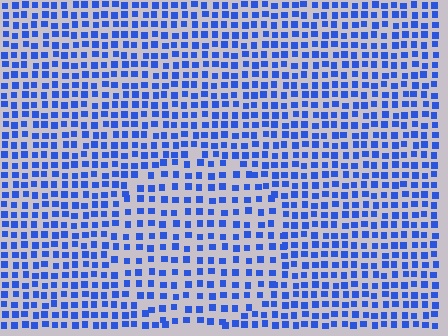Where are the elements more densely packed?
The elements are more densely packed outside the circle boundary.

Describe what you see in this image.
The image contains small blue elements arranged at two different densities. A circle-shaped region is visible where the elements are less densely packed than the surrounding area.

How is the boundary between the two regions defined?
The boundary is defined by a change in element density (approximately 1.5x ratio). All elements are the same color, size, and shape.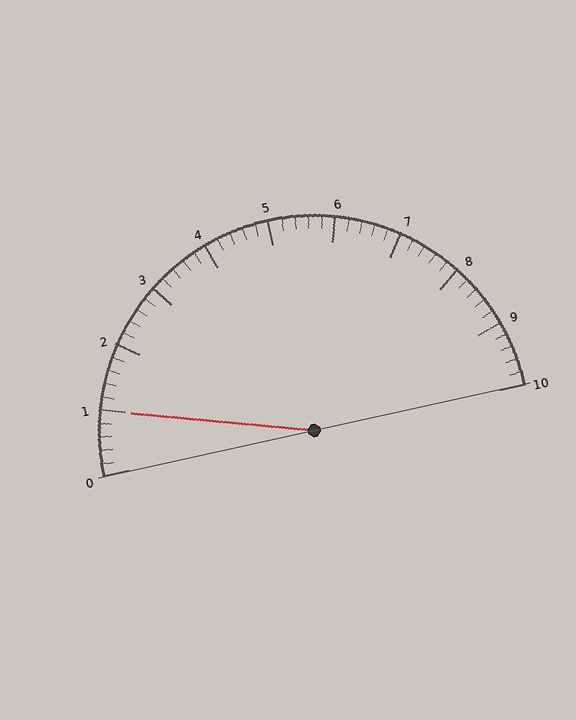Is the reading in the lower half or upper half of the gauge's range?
The reading is in the lower half of the range (0 to 10).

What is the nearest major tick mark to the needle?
The nearest major tick mark is 1.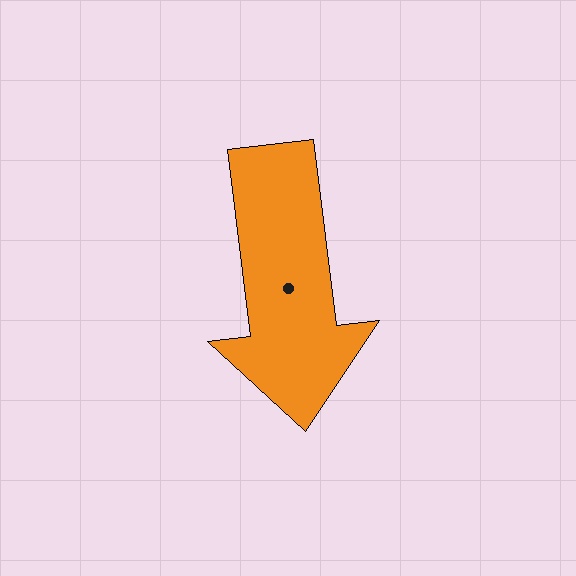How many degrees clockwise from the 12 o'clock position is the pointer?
Approximately 173 degrees.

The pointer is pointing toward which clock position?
Roughly 6 o'clock.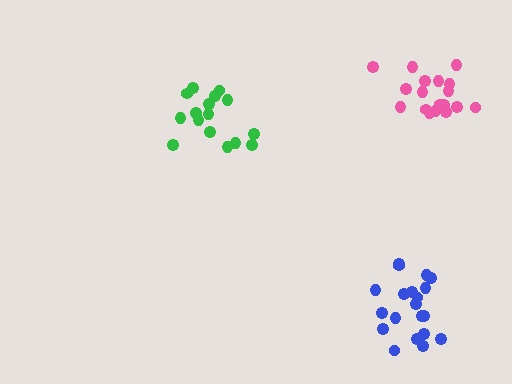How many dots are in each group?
Group 1: 20 dots, Group 2: 18 dots, Group 3: 16 dots (54 total).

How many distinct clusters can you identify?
There are 3 distinct clusters.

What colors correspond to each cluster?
The clusters are colored: blue, pink, green.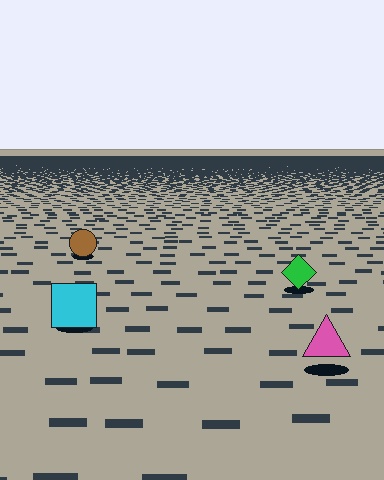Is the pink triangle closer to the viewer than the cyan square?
Yes. The pink triangle is closer — you can tell from the texture gradient: the ground texture is coarser near it.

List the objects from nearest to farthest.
From nearest to farthest: the pink triangle, the cyan square, the green diamond, the brown circle.